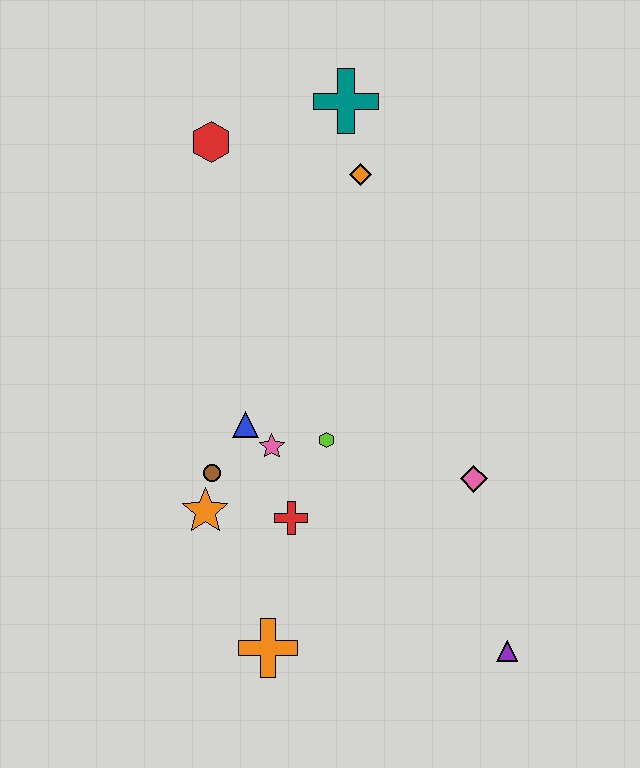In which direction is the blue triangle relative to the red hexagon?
The blue triangle is below the red hexagon.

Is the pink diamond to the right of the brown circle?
Yes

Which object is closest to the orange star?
The brown circle is closest to the orange star.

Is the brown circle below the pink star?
Yes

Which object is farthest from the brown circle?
The teal cross is farthest from the brown circle.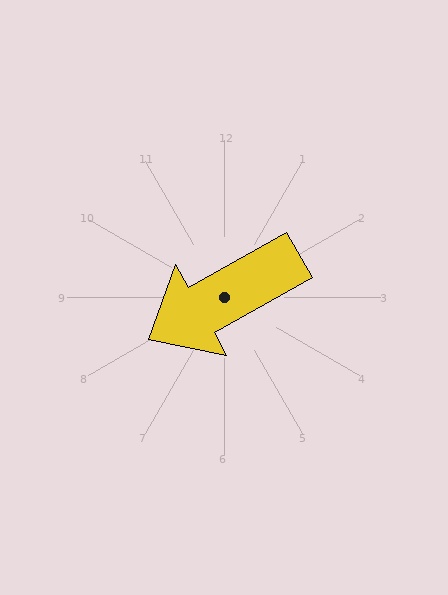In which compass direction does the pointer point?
Southwest.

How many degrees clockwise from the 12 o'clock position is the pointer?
Approximately 241 degrees.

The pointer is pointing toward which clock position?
Roughly 8 o'clock.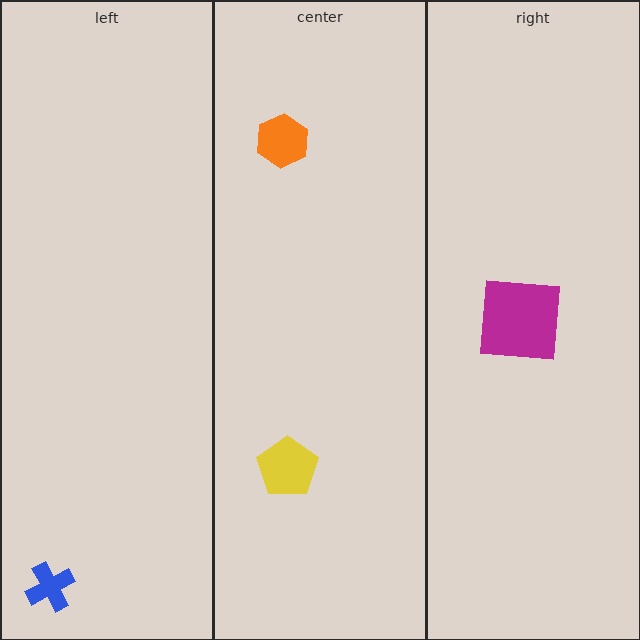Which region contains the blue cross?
The left region.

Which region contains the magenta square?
The right region.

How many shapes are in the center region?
2.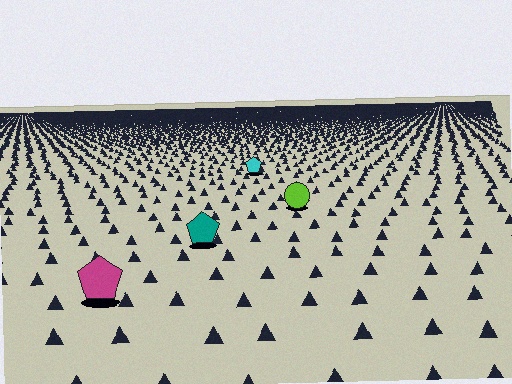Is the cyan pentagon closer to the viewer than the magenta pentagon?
No. The magenta pentagon is closer — you can tell from the texture gradient: the ground texture is coarser near it.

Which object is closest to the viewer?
The magenta pentagon is closest. The texture marks near it are larger and more spread out.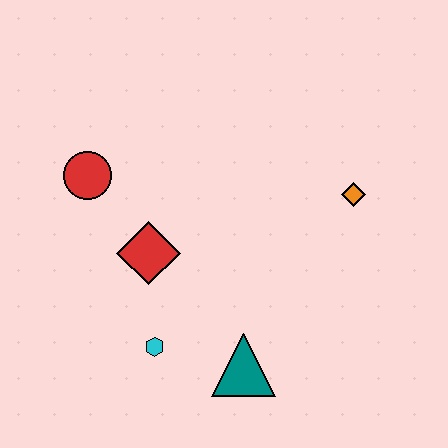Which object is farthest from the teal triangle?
The red circle is farthest from the teal triangle.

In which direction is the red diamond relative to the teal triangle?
The red diamond is above the teal triangle.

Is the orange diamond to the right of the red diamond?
Yes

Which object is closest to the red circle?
The red diamond is closest to the red circle.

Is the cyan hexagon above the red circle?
No